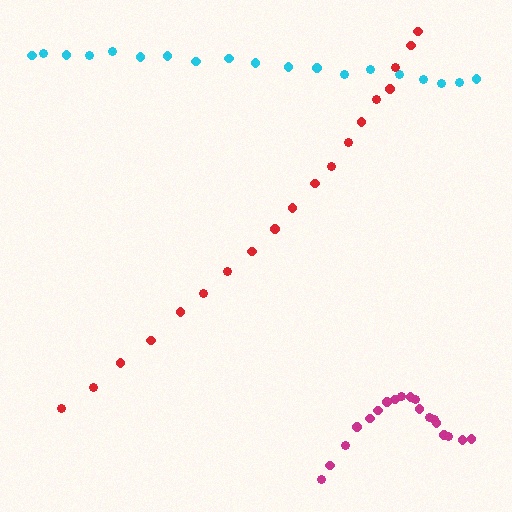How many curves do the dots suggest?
There are 3 distinct paths.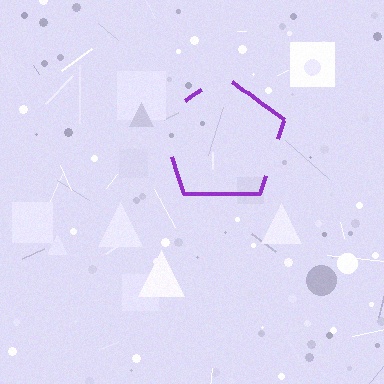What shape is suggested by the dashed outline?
The dashed outline suggests a pentagon.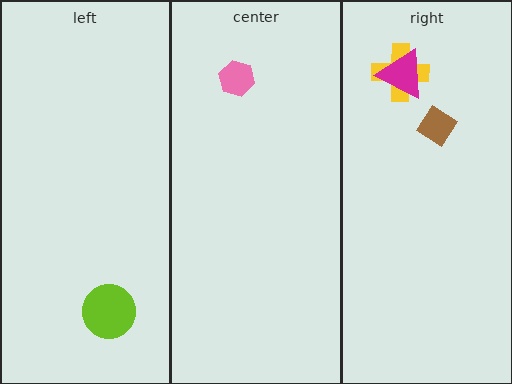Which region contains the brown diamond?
The right region.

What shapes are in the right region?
The brown diamond, the yellow cross, the magenta triangle.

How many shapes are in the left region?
1.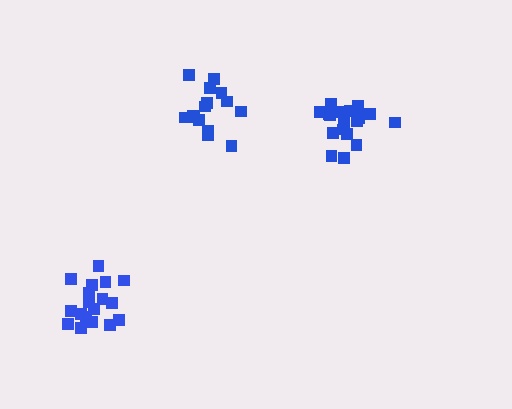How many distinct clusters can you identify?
There are 3 distinct clusters.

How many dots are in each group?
Group 1: 19 dots, Group 2: 15 dots, Group 3: 18 dots (52 total).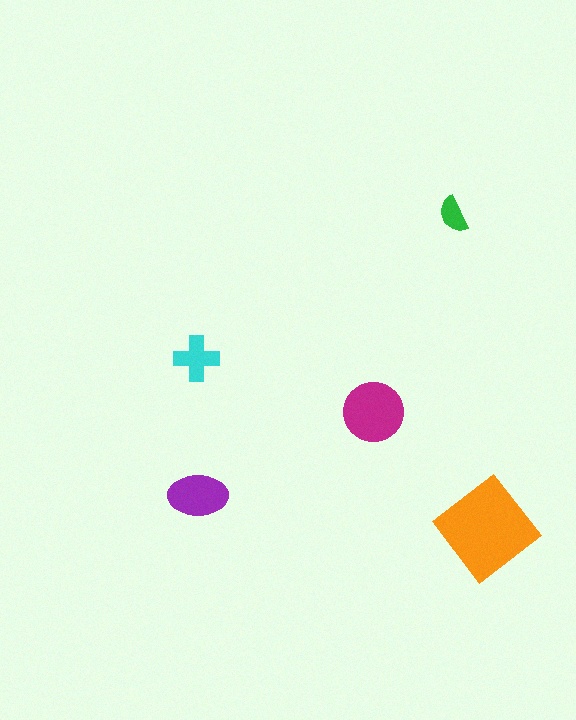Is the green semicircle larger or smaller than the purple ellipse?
Smaller.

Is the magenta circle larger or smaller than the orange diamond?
Smaller.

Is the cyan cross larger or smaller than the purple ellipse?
Smaller.